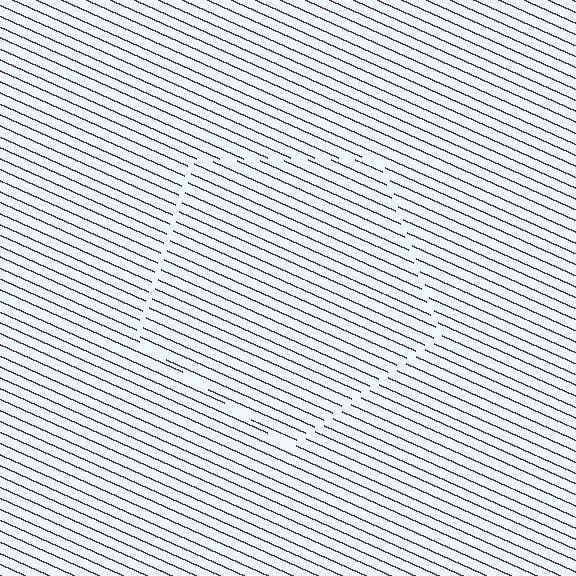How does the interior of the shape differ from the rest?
The interior of the shape contains the same grating, shifted by half a period — the contour is defined by the phase discontinuity where line-ends from the inner and outer gratings abut.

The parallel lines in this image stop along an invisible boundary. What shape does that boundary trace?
An illusory pentagon. The interior of the shape contains the same grating, shifted by half a period — the contour is defined by the phase discontinuity where line-ends from the inner and outer gratings abut.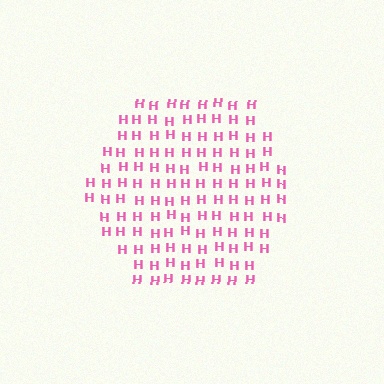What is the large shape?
The large shape is a hexagon.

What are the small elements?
The small elements are letter H's.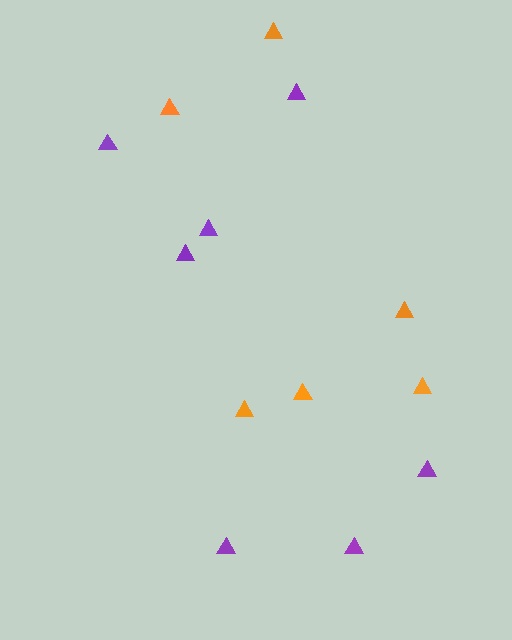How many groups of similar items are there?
There are 2 groups: one group of orange triangles (6) and one group of purple triangles (7).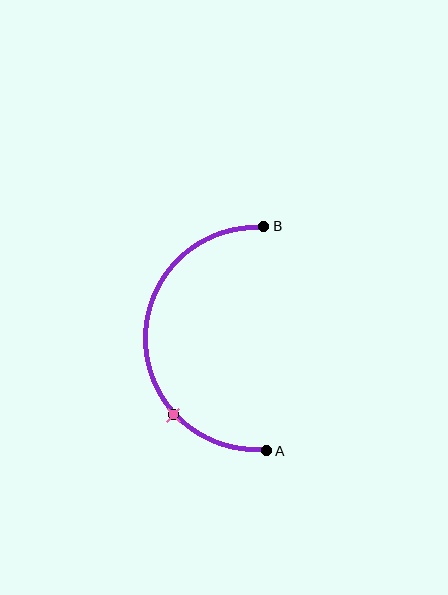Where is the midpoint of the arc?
The arc midpoint is the point on the curve farthest from the straight line joining A and B. It sits to the left of that line.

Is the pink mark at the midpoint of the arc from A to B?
No. The pink mark lies on the arc but is closer to endpoint A. The arc midpoint would be at the point on the curve equidistant along the arc from both A and B.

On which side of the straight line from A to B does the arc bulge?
The arc bulges to the left of the straight line connecting A and B.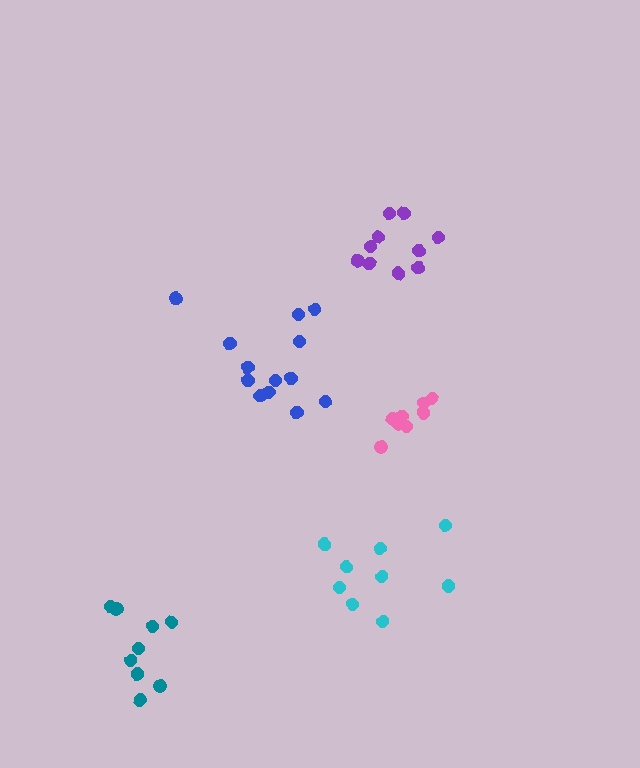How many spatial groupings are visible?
There are 5 spatial groupings.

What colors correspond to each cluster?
The clusters are colored: teal, pink, cyan, blue, purple.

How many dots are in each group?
Group 1: 9 dots, Group 2: 8 dots, Group 3: 9 dots, Group 4: 13 dots, Group 5: 10 dots (49 total).